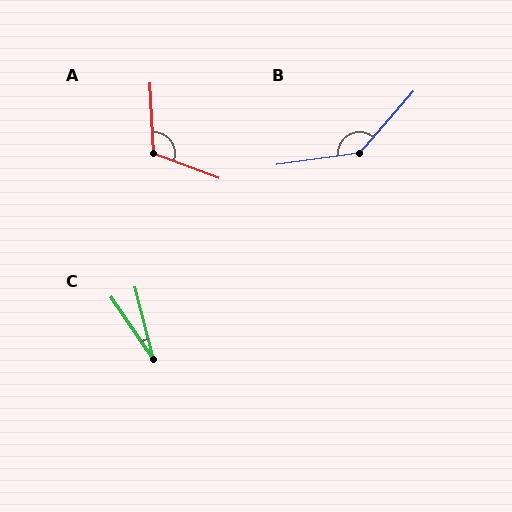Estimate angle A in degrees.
Approximately 113 degrees.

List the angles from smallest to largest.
C (20°), A (113°), B (139°).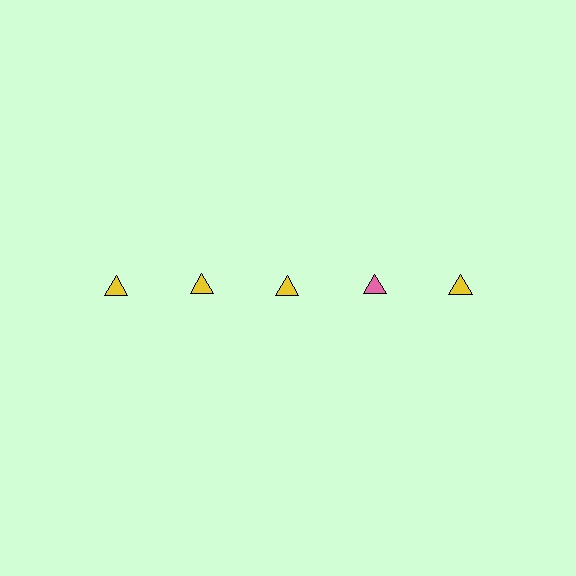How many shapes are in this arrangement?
There are 5 shapes arranged in a grid pattern.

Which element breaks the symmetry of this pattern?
The pink triangle in the top row, second from right column breaks the symmetry. All other shapes are yellow triangles.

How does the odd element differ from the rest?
It has a different color: pink instead of yellow.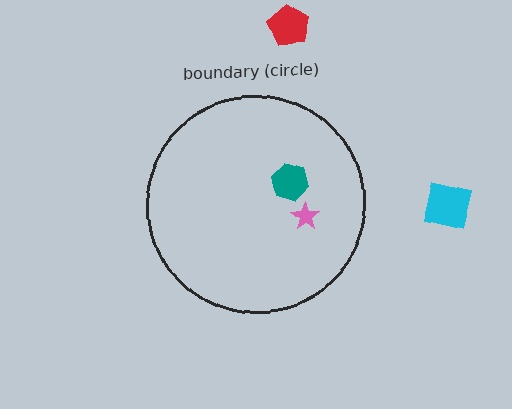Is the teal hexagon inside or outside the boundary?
Inside.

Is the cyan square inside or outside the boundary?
Outside.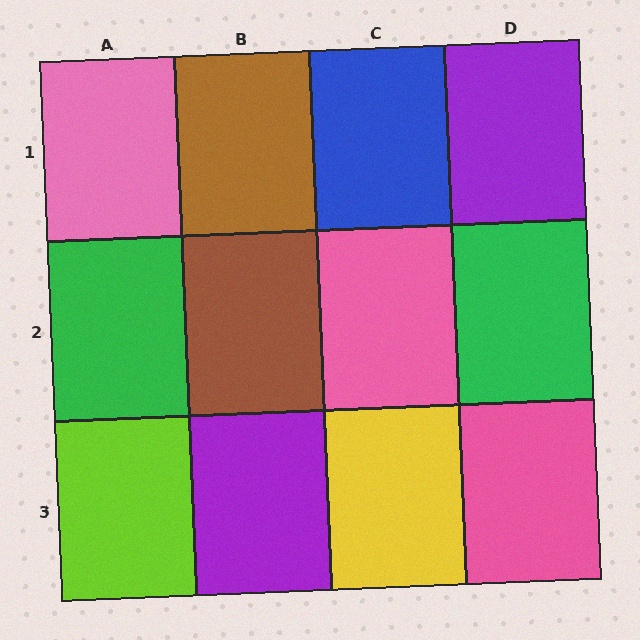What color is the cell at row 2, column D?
Green.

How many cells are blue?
1 cell is blue.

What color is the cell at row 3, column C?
Yellow.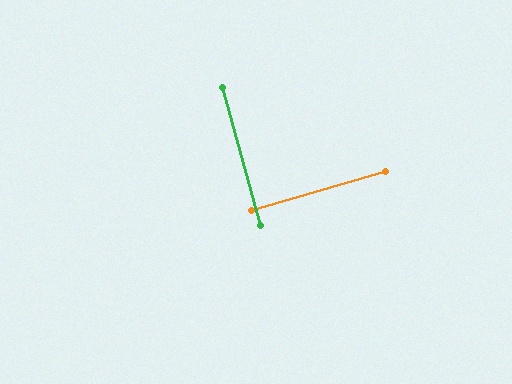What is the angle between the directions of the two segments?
Approximately 89 degrees.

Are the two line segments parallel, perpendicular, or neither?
Perpendicular — they meet at approximately 89°.